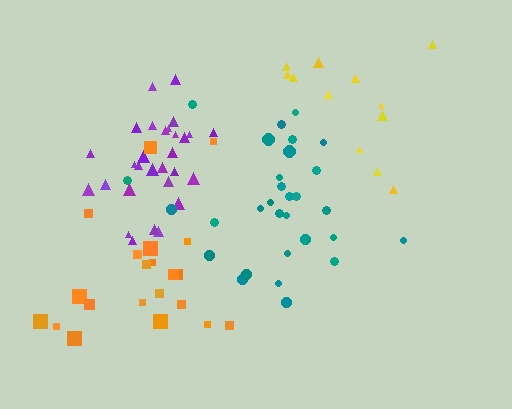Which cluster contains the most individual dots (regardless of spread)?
Purple (30).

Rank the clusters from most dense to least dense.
purple, teal, orange, yellow.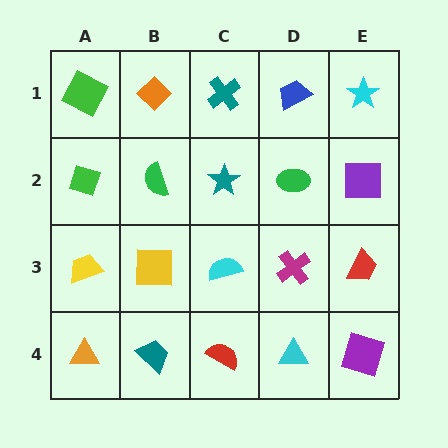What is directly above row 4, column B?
A yellow square.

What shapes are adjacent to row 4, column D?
A magenta cross (row 3, column D), a red semicircle (row 4, column C), a purple square (row 4, column E).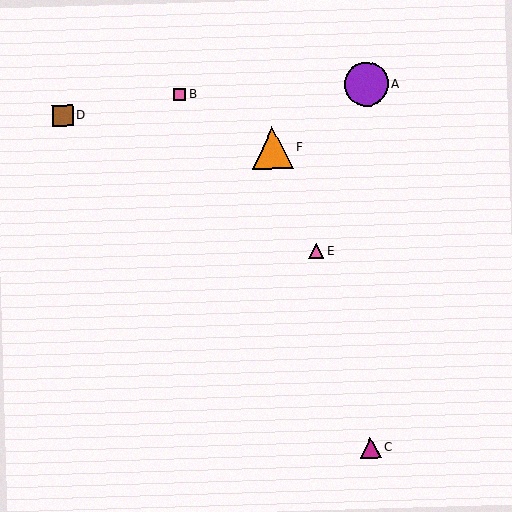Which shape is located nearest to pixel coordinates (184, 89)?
The pink square (labeled B) at (180, 94) is nearest to that location.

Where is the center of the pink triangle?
The center of the pink triangle is at (316, 251).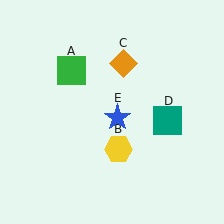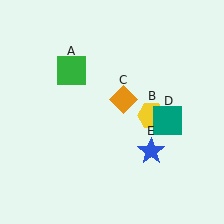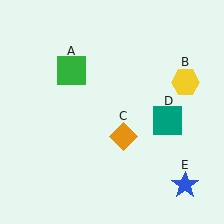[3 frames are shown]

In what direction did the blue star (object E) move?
The blue star (object E) moved down and to the right.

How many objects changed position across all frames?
3 objects changed position: yellow hexagon (object B), orange diamond (object C), blue star (object E).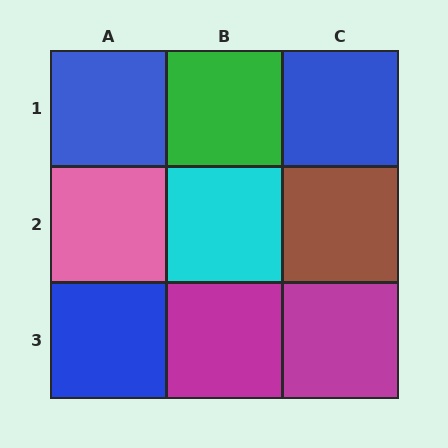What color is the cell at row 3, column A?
Blue.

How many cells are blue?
3 cells are blue.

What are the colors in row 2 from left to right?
Pink, cyan, brown.